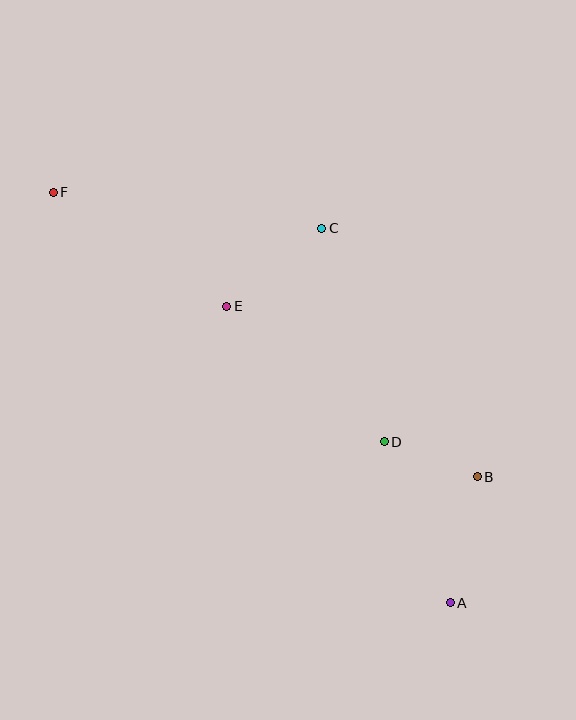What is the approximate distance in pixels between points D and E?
The distance between D and E is approximately 208 pixels.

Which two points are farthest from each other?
Points A and F are farthest from each other.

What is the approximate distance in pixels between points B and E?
The distance between B and E is approximately 303 pixels.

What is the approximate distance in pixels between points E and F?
The distance between E and F is approximately 208 pixels.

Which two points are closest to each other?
Points B and D are closest to each other.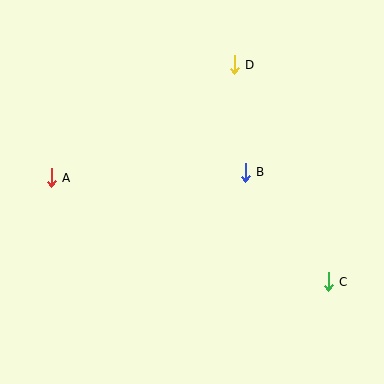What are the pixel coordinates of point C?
Point C is at (328, 282).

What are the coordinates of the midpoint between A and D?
The midpoint between A and D is at (143, 121).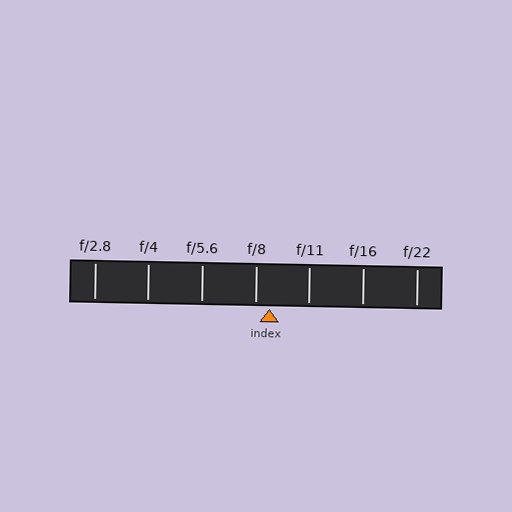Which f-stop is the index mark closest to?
The index mark is closest to f/8.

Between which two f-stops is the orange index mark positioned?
The index mark is between f/8 and f/11.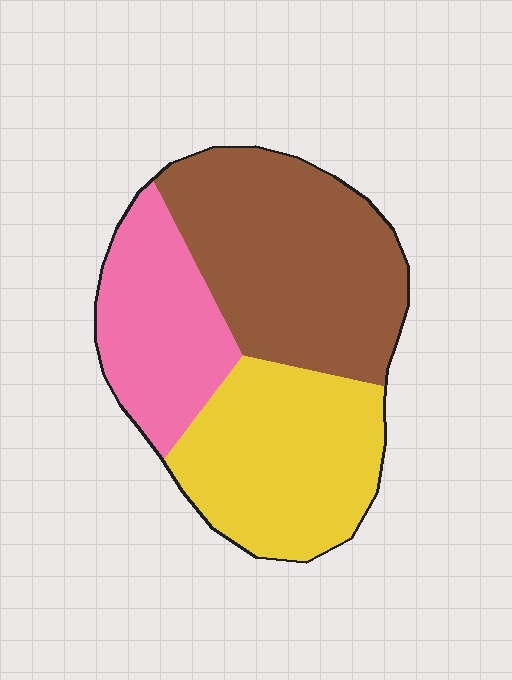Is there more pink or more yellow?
Yellow.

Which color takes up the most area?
Brown, at roughly 40%.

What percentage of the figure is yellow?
Yellow takes up between a third and a half of the figure.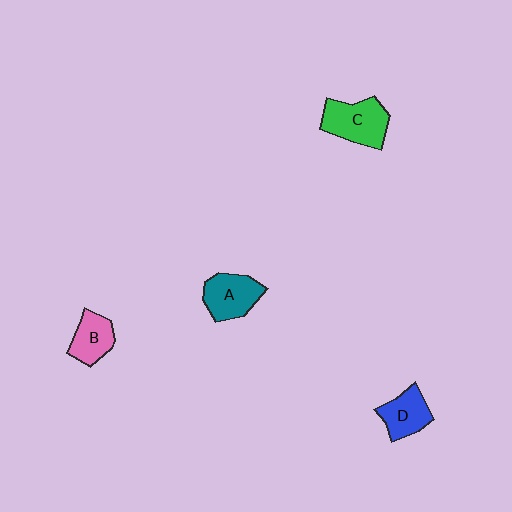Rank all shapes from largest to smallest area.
From largest to smallest: C (green), A (teal), D (blue), B (pink).